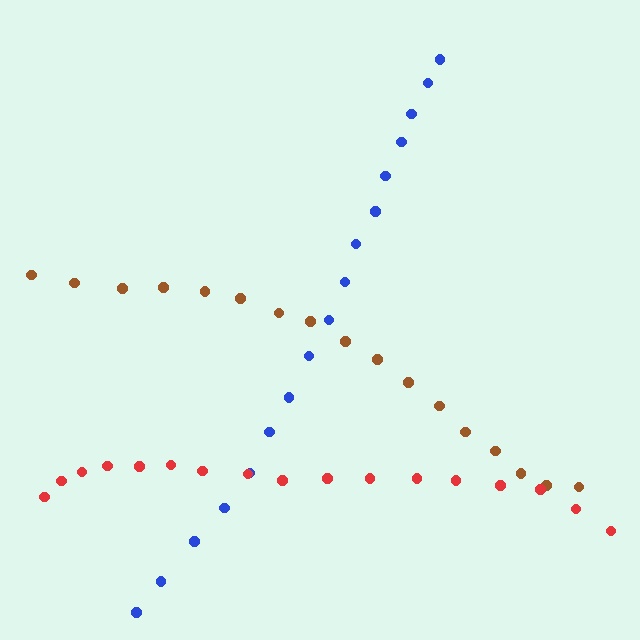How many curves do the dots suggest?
There are 3 distinct paths.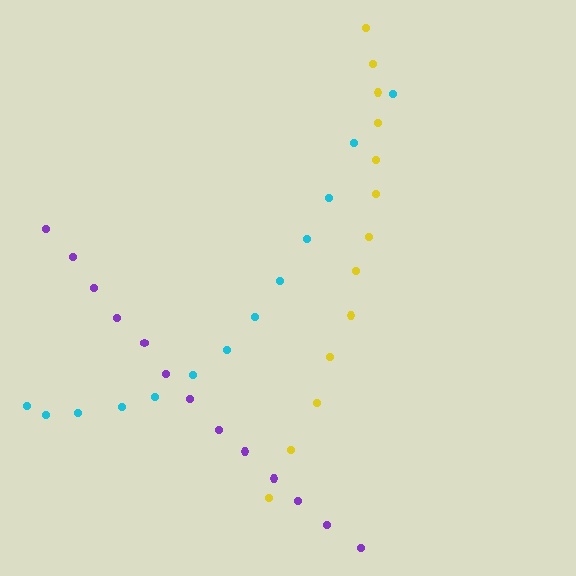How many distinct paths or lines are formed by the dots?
There are 3 distinct paths.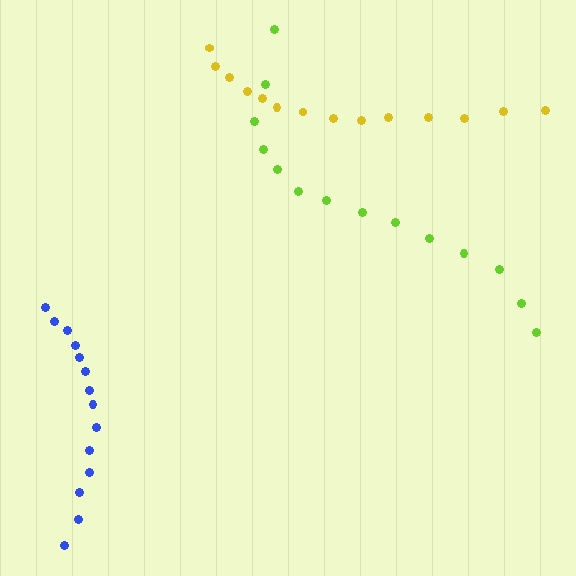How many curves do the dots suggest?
There are 3 distinct paths.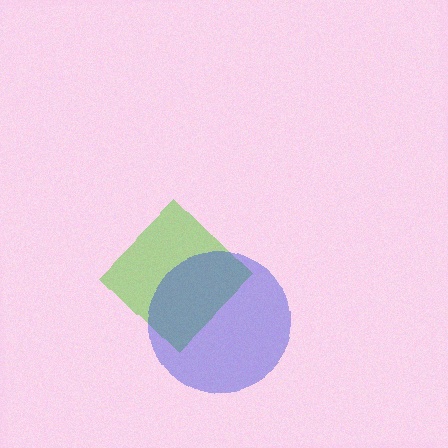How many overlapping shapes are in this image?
There are 2 overlapping shapes in the image.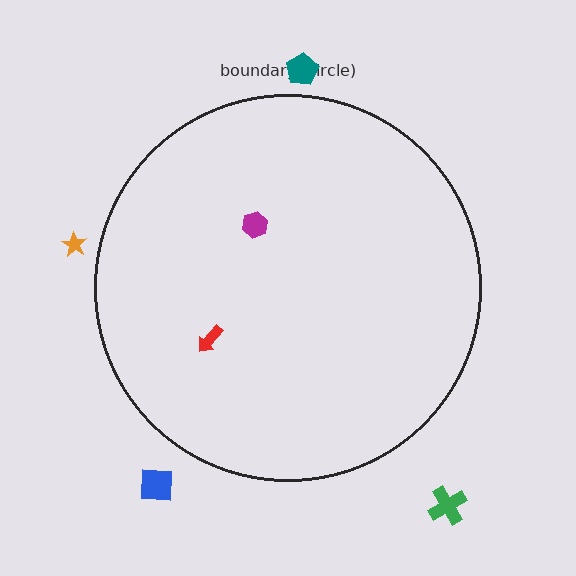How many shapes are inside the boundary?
2 inside, 4 outside.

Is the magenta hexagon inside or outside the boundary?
Inside.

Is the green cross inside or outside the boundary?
Outside.